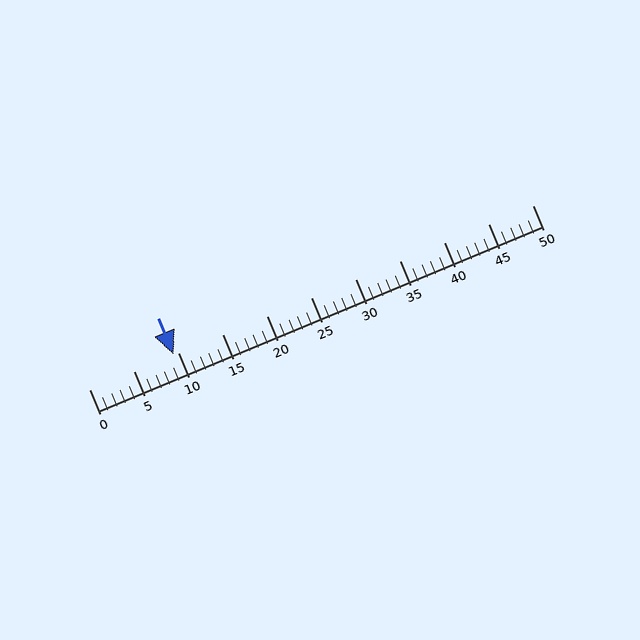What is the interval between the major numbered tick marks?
The major tick marks are spaced 5 units apart.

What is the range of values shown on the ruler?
The ruler shows values from 0 to 50.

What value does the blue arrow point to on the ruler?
The blue arrow points to approximately 10.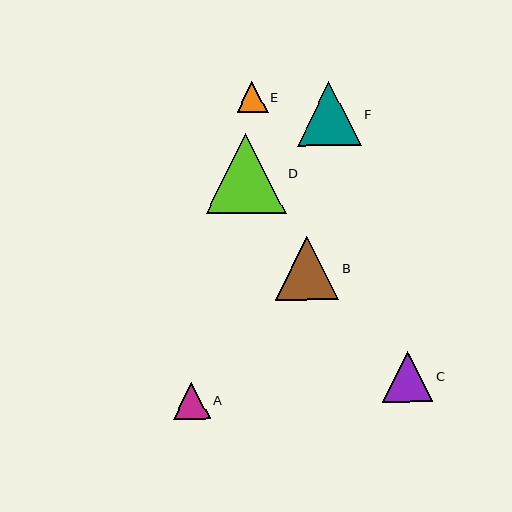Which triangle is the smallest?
Triangle E is the smallest with a size of approximately 31 pixels.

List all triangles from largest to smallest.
From largest to smallest: D, F, B, C, A, E.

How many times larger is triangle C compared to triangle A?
Triangle C is approximately 1.4 times the size of triangle A.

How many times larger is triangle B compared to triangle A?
Triangle B is approximately 1.7 times the size of triangle A.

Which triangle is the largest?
Triangle D is the largest with a size of approximately 80 pixels.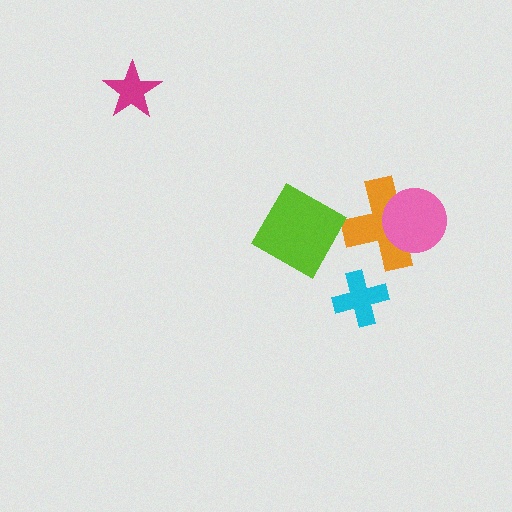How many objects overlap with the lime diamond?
0 objects overlap with the lime diamond.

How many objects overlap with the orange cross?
1 object overlaps with the orange cross.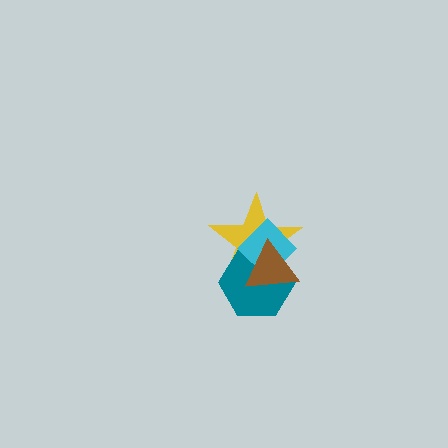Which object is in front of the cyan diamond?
The brown triangle is in front of the cyan diamond.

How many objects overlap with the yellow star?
3 objects overlap with the yellow star.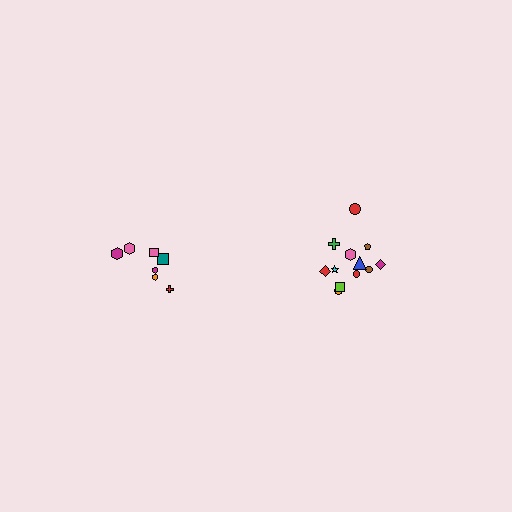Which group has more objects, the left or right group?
The right group.